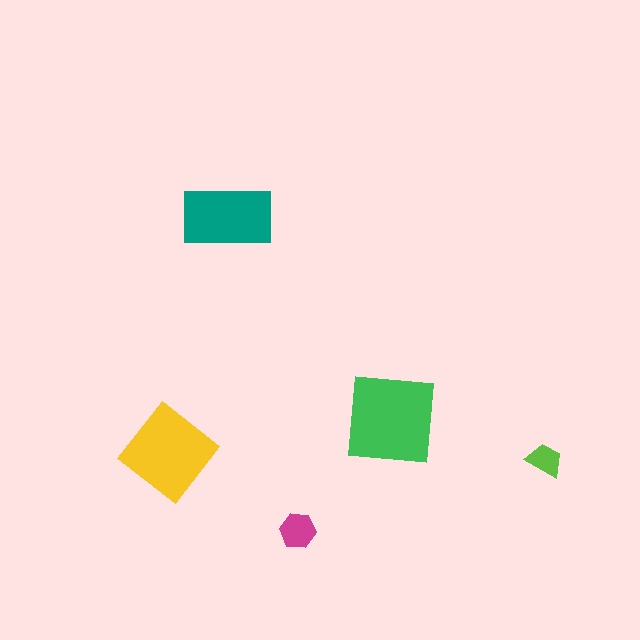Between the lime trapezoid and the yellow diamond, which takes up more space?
The yellow diamond.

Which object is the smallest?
The lime trapezoid.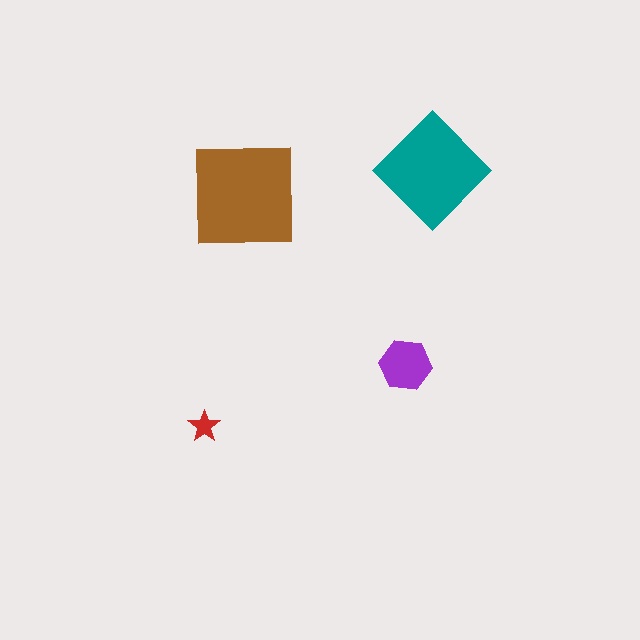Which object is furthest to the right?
The teal diamond is rightmost.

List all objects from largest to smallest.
The brown square, the teal diamond, the purple hexagon, the red star.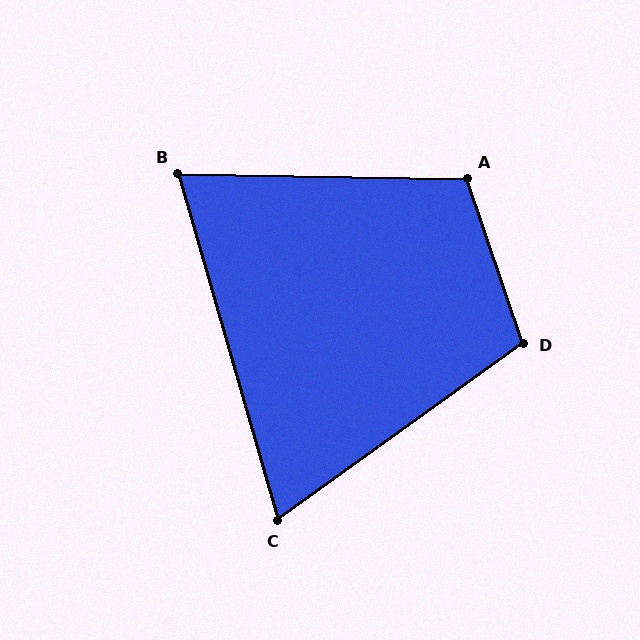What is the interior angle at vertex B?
Approximately 73 degrees (acute).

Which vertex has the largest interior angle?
A, at approximately 110 degrees.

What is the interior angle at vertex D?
Approximately 107 degrees (obtuse).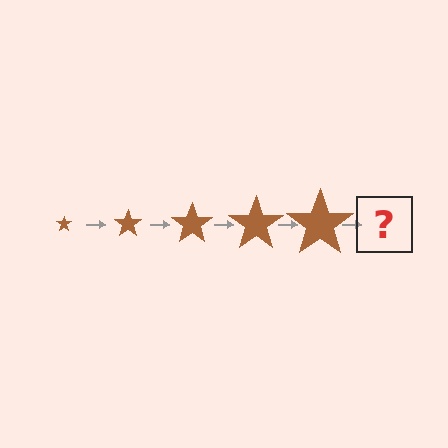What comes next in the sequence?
The next element should be a brown star, larger than the previous one.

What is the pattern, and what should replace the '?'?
The pattern is that the star gets progressively larger each step. The '?' should be a brown star, larger than the previous one.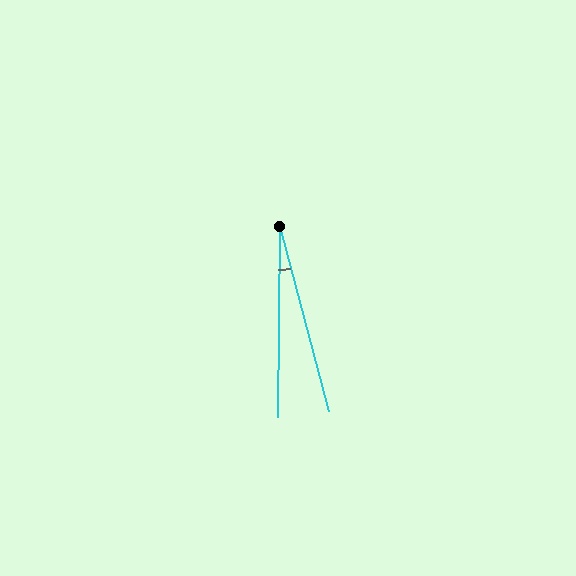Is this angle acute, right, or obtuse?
It is acute.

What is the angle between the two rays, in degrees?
Approximately 15 degrees.